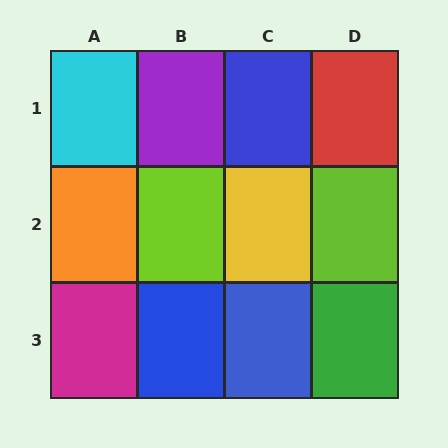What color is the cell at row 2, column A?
Orange.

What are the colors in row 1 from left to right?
Cyan, purple, blue, red.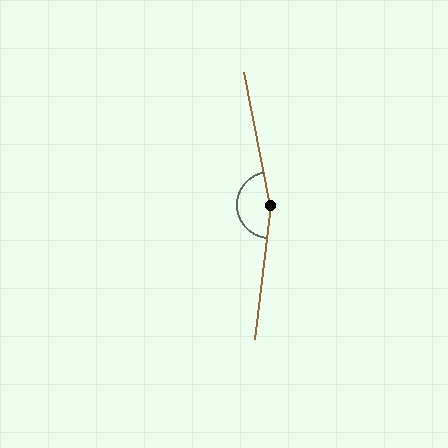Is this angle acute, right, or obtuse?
It is obtuse.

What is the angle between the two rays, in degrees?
Approximately 162 degrees.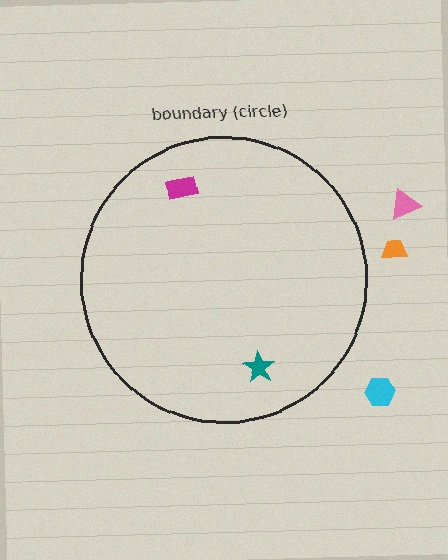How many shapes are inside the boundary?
2 inside, 3 outside.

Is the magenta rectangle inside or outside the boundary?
Inside.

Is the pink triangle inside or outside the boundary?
Outside.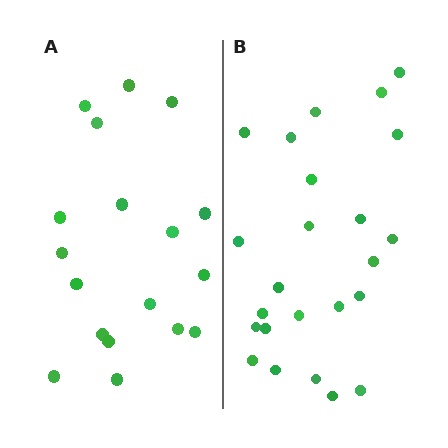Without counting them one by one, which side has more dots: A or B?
Region B (the right region) has more dots.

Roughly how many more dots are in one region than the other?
Region B has about 6 more dots than region A.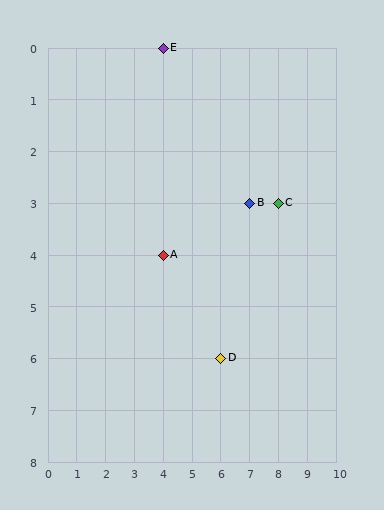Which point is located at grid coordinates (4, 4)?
Point A is at (4, 4).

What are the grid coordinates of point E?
Point E is at grid coordinates (4, 0).